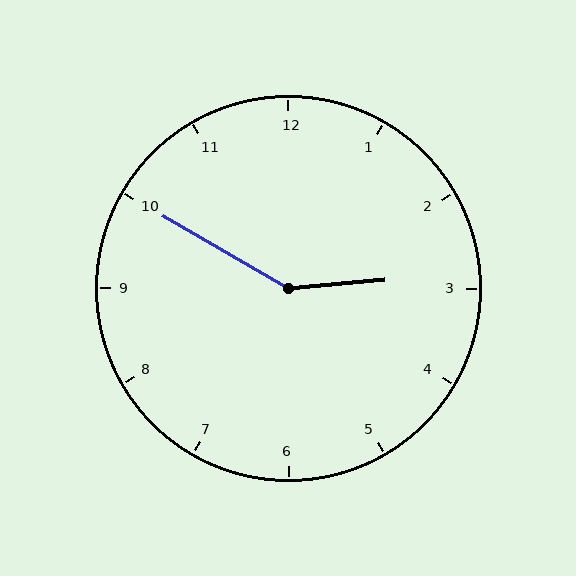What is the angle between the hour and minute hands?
Approximately 145 degrees.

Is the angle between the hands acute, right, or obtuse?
It is obtuse.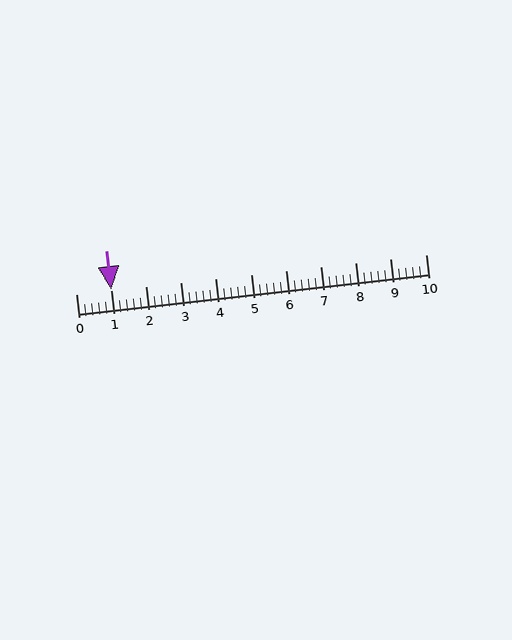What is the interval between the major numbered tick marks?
The major tick marks are spaced 1 units apart.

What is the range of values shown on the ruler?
The ruler shows values from 0 to 10.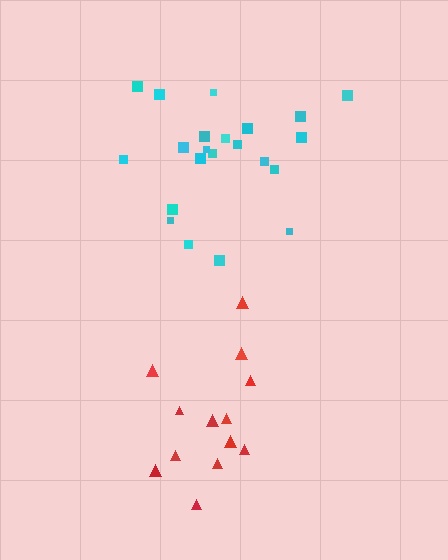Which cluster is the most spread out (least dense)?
Red.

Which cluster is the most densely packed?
Cyan.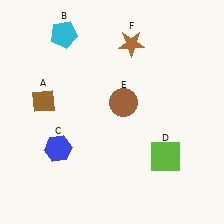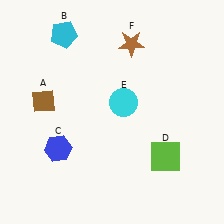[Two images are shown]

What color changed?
The circle (E) changed from brown in Image 1 to cyan in Image 2.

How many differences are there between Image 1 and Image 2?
There is 1 difference between the two images.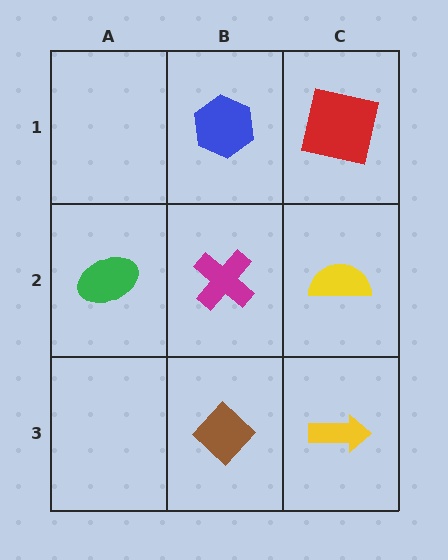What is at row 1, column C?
A red square.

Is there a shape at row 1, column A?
No, that cell is empty.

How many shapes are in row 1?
2 shapes.